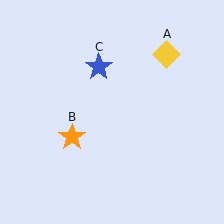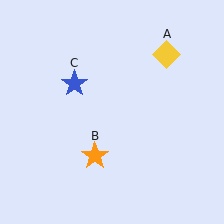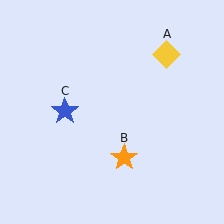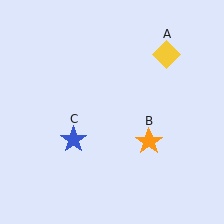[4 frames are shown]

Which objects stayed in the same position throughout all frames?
Yellow diamond (object A) remained stationary.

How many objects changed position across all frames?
2 objects changed position: orange star (object B), blue star (object C).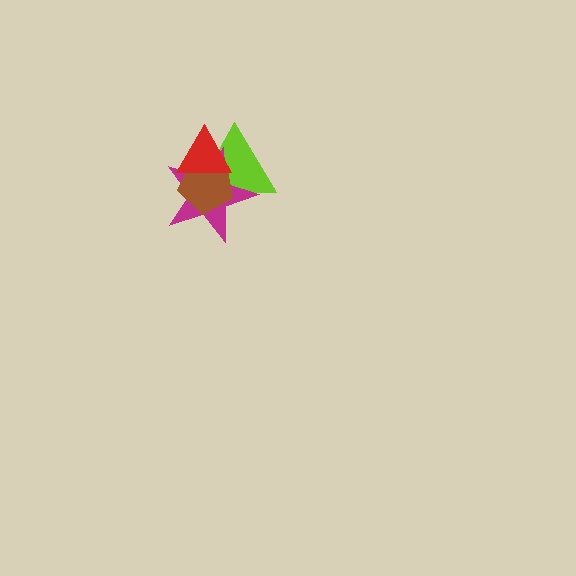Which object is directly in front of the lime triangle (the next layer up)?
The magenta star is directly in front of the lime triangle.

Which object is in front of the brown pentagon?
The red triangle is in front of the brown pentagon.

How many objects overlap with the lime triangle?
3 objects overlap with the lime triangle.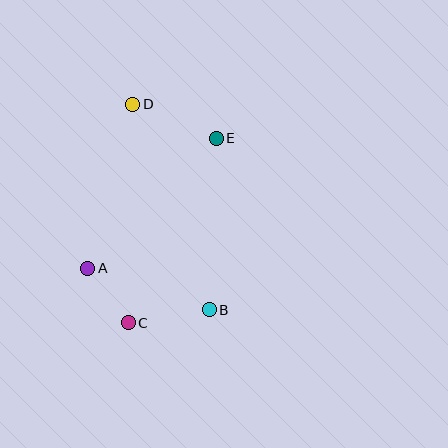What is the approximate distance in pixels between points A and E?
The distance between A and E is approximately 183 pixels.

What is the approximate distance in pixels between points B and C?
The distance between B and C is approximately 82 pixels.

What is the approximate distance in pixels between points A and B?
The distance between A and B is approximately 129 pixels.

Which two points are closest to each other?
Points A and C are closest to each other.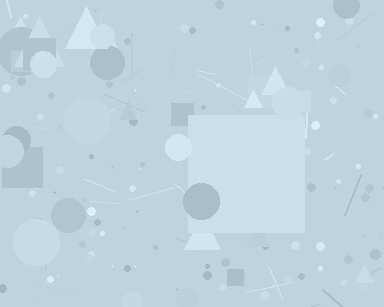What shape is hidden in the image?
A square is hidden in the image.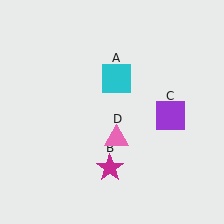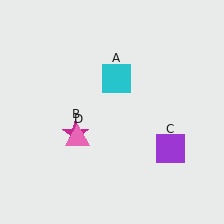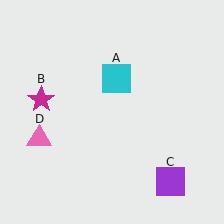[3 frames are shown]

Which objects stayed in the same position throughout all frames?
Cyan square (object A) remained stationary.